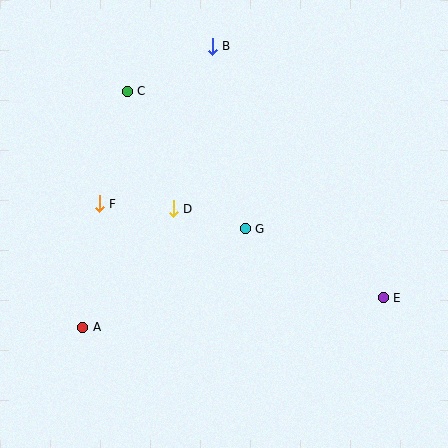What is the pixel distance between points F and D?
The distance between F and D is 74 pixels.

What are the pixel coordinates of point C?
Point C is at (127, 91).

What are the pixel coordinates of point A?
Point A is at (83, 327).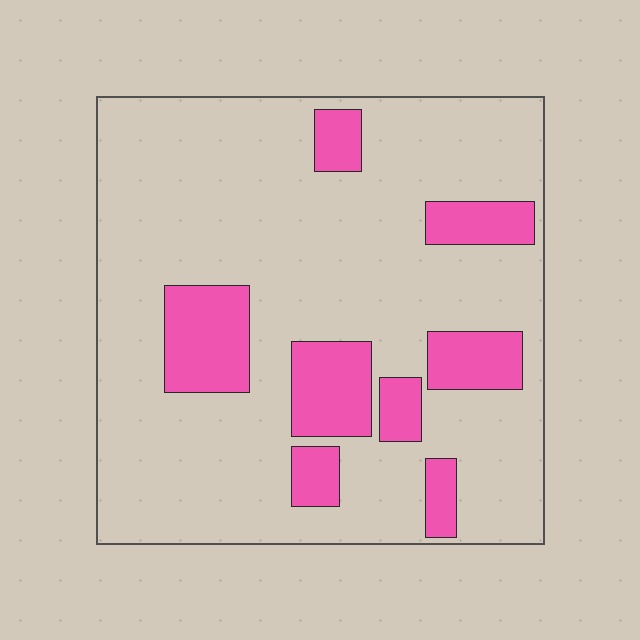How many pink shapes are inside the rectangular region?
8.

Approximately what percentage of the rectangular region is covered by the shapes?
Approximately 20%.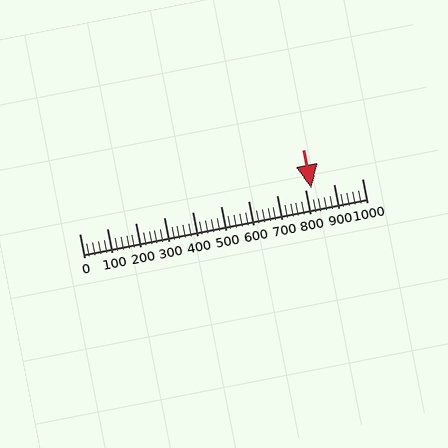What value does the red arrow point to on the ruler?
The red arrow points to approximately 820.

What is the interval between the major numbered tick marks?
The major tick marks are spaced 100 units apart.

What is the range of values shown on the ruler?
The ruler shows values from 0 to 1000.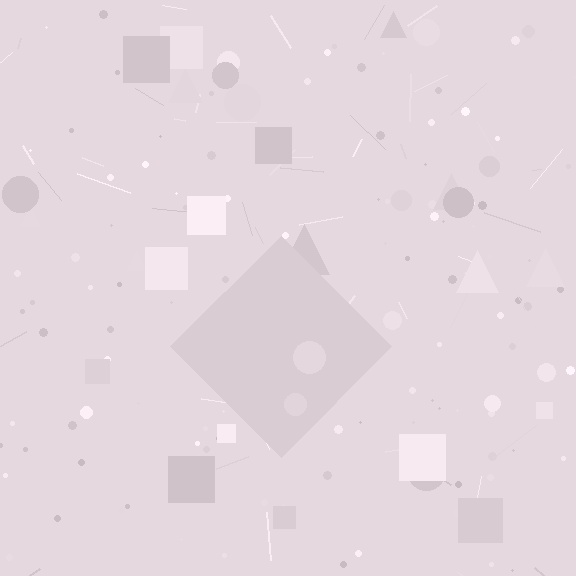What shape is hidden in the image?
A diamond is hidden in the image.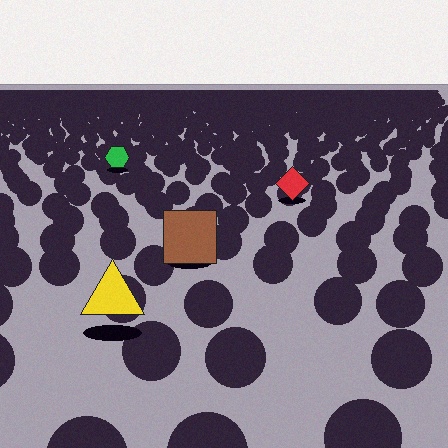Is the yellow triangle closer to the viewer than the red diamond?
Yes. The yellow triangle is closer — you can tell from the texture gradient: the ground texture is coarser near it.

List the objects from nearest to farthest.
From nearest to farthest: the yellow triangle, the brown square, the red diamond, the green hexagon.